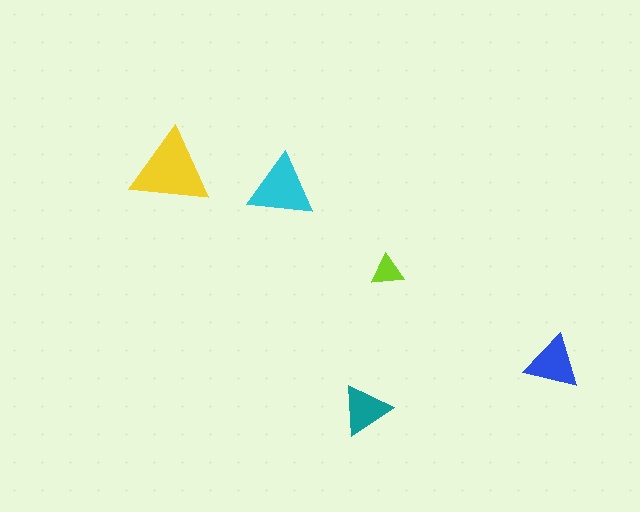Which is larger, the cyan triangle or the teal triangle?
The cyan one.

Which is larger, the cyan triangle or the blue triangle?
The cyan one.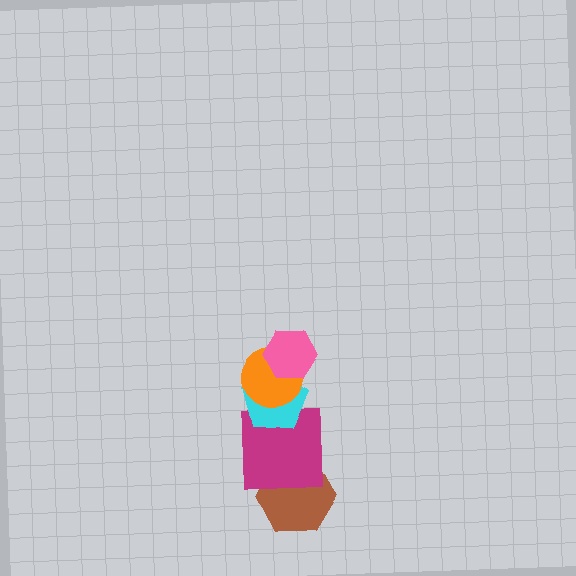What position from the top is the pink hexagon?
The pink hexagon is 1st from the top.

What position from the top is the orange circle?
The orange circle is 2nd from the top.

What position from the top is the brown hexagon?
The brown hexagon is 5th from the top.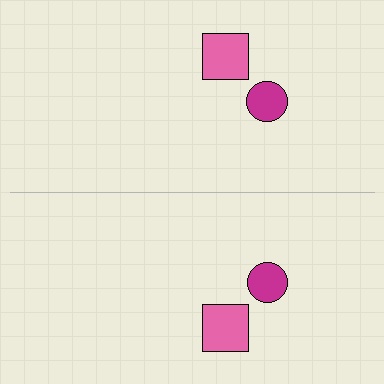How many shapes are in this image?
There are 4 shapes in this image.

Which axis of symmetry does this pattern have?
The pattern has a horizontal axis of symmetry running through the center of the image.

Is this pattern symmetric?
Yes, this pattern has bilateral (reflection) symmetry.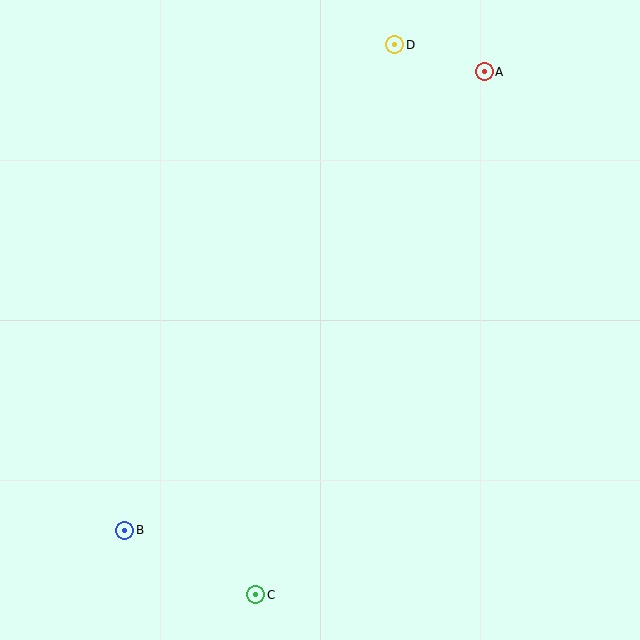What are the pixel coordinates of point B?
Point B is at (125, 530).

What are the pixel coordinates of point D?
Point D is at (395, 45).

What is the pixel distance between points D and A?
The distance between D and A is 93 pixels.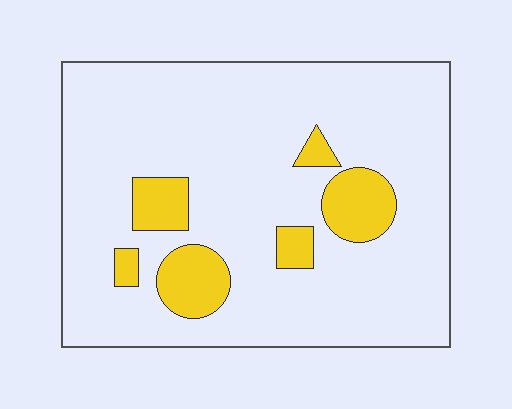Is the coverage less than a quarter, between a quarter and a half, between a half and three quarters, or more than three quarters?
Less than a quarter.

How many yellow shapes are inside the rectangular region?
6.